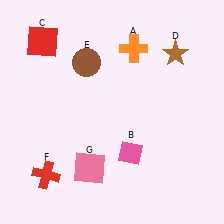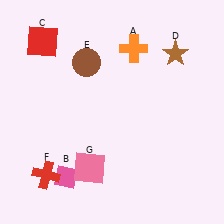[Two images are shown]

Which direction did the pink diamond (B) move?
The pink diamond (B) moved left.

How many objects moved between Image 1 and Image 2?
1 object moved between the two images.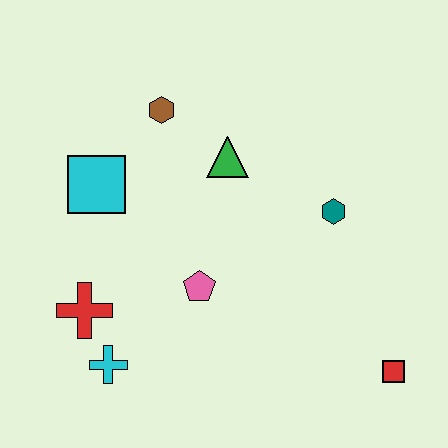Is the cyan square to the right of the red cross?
Yes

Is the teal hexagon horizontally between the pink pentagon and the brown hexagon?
No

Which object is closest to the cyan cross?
The red cross is closest to the cyan cross.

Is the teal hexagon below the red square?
No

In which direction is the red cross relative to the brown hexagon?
The red cross is below the brown hexagon.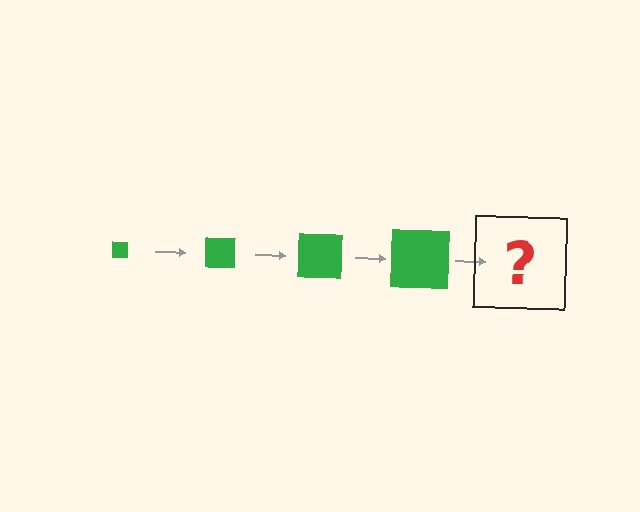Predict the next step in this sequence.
The next step is a green square, larger than the previous one.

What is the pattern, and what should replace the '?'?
The pattern is that the square gets progressively larger each step. The '?' should be a green square, larger than the previous one.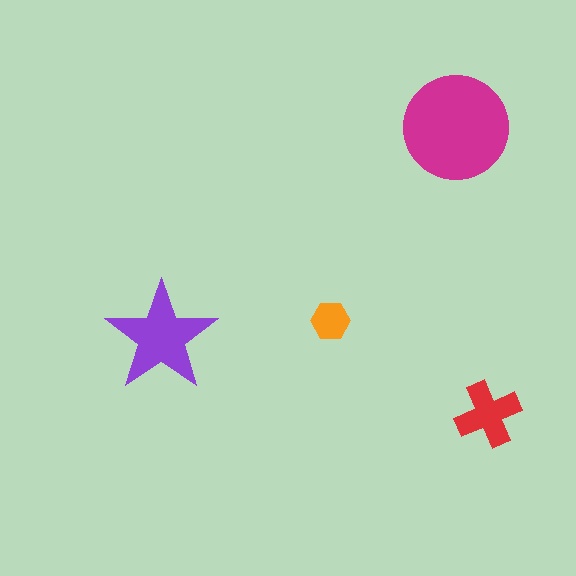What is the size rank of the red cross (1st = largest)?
3rd.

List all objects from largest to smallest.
The magenta circle, the purple star, the red cross, the orange hexagon.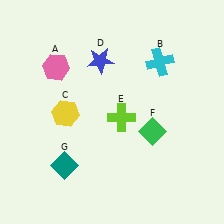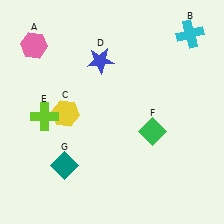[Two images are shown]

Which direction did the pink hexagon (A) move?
The pink hexagon (A) moved up.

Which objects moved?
The objects that moved are: the pink hexagon (A), the cyan cross (B), the lime cross (E).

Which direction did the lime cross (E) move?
The lime cross (E) moved left.